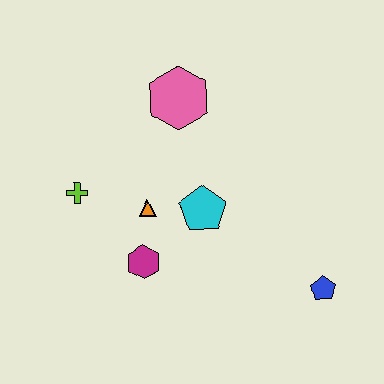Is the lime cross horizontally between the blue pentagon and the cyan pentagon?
No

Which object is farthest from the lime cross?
The blue pentagon is farthest from the lime cross.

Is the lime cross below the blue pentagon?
No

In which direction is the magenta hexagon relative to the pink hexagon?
The magenta hexagon is below the pink hexagon.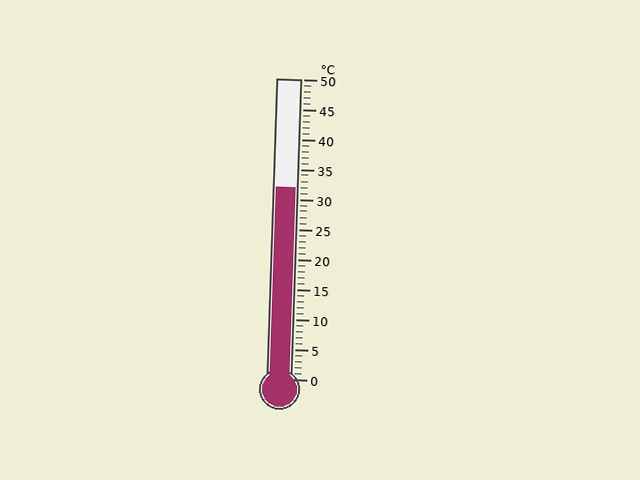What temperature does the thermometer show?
The thermometer shows approximately 32°C.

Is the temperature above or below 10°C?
The temperature is above 10°C.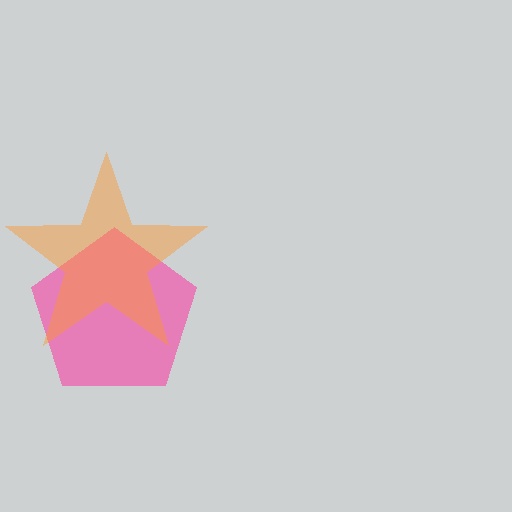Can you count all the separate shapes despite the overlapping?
Yes, there are 2 separate shapes.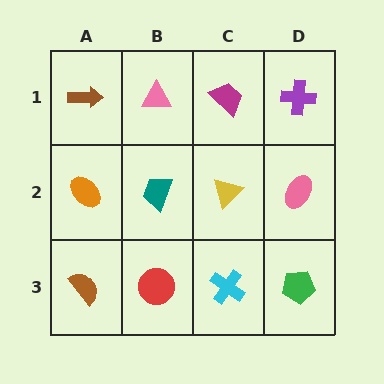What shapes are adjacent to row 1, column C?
A yellow triangle (row 2, column C), a pink triangle (row 1, column B), a purple cross (row 1, column D).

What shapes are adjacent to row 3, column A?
An orange ellipse (row 2, column A), a red circle (row 3, column B).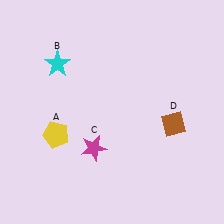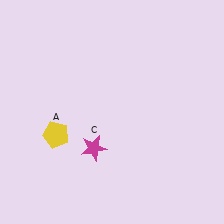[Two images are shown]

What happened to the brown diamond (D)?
The brown diamond (D) was removed in Image 2. It was in the bottom-right area of Image 1.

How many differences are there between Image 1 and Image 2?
There are 2 differences between the two images.